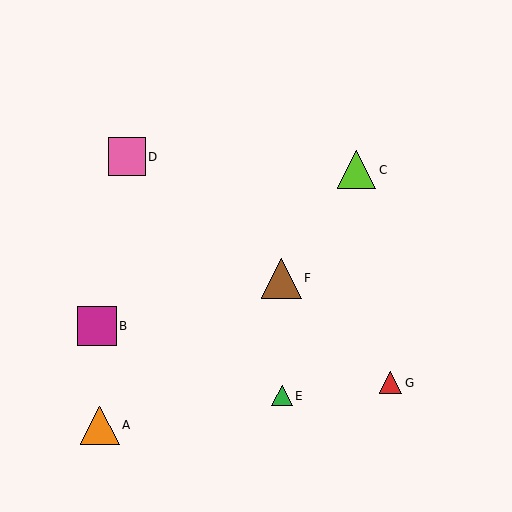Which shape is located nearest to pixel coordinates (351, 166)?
The lime triangle (labeled C) at (357, 170) is nearest to that location.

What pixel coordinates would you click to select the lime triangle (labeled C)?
Click at (357, 170) to select the lime triangle C.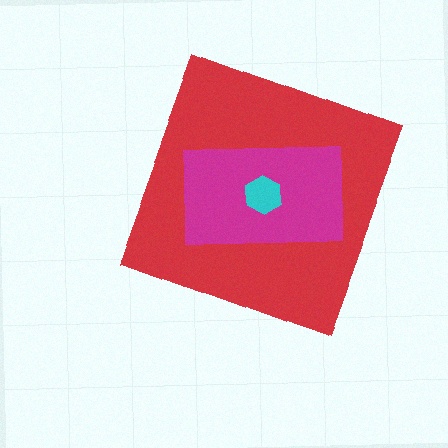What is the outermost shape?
The red diamond.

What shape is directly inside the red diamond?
The magenta rectangle.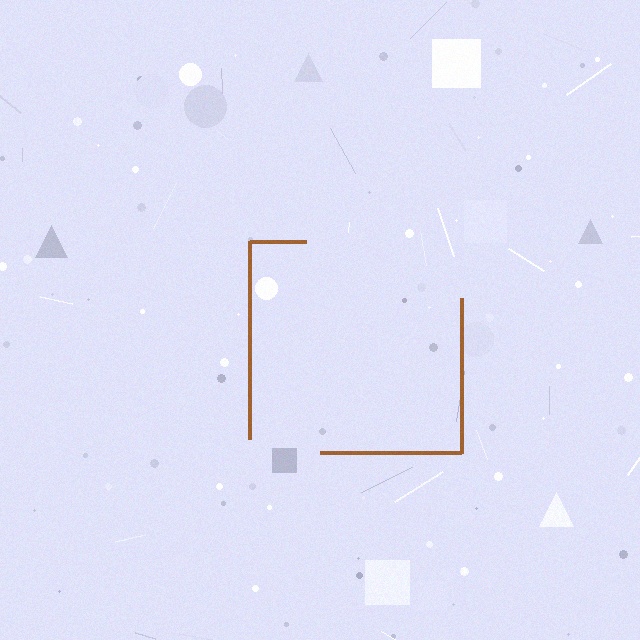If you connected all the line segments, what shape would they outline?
They would outline a square.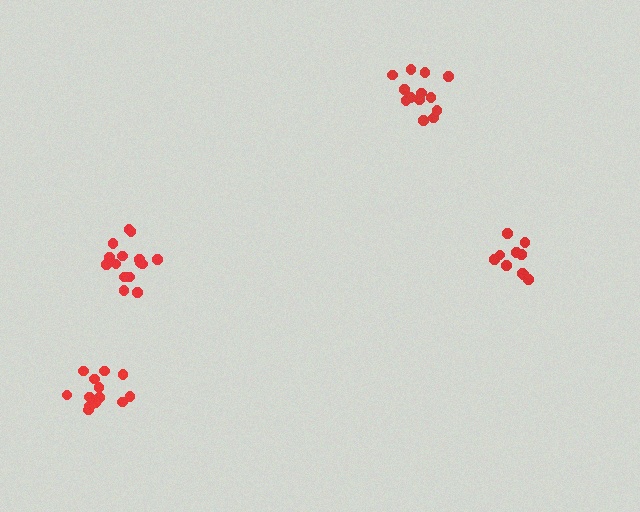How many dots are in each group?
Group 1: 15 dots, Group 2: 10 dots, Group 3: 13 dots, Group 4: 13 dots (51 total).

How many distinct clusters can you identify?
There are 4 distinct clusters.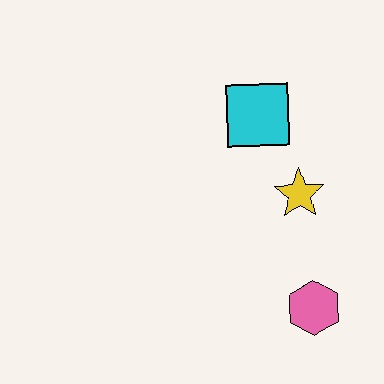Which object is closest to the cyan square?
The yellow star is closest to the cyan square.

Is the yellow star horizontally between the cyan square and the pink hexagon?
Yes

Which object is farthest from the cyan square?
The pink hexagon is farthest from the cyan square.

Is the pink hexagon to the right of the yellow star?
Yes